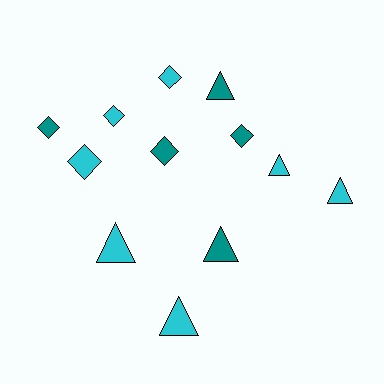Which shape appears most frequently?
Triangle, with 6 objects.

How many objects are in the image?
There are 12 objects.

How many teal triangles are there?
There are 2 teal triangles.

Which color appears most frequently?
Cyan, with 7 objects.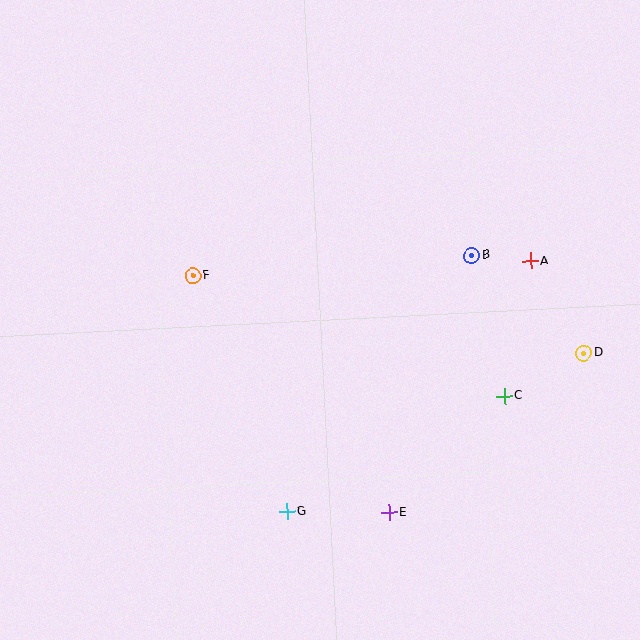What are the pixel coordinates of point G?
Point G is at (287, 512).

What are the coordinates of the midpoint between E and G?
The midpoint between E and G is at (338, 512).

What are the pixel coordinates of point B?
Point B is at (472, 256).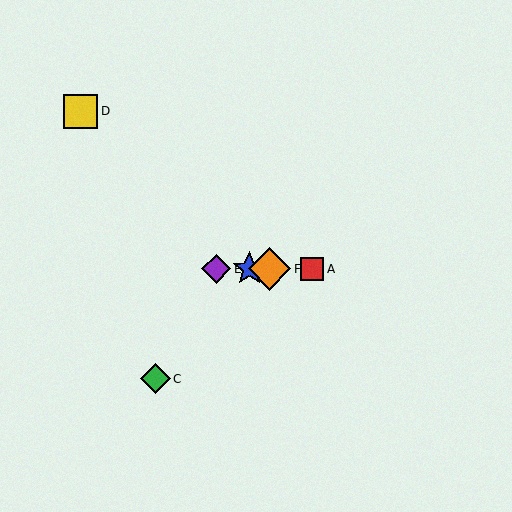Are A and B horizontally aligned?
Yes, both are at y≈269.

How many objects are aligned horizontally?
4 objects (A, B, E, F) are aligned horizontally.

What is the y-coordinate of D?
Object D is at y≈111.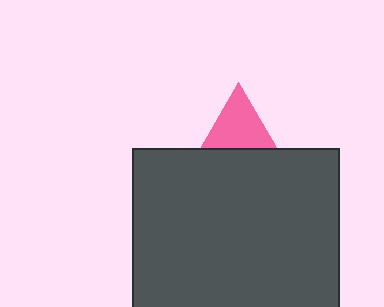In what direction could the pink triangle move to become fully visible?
The pink triangle could move up. That would shift it out from behind the dark gray square entirely.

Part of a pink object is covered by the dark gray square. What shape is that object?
It is a triangle.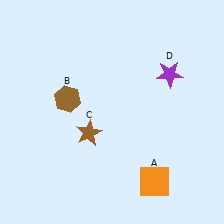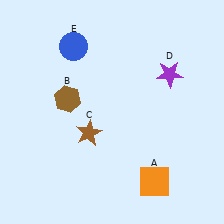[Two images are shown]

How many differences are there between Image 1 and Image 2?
There is 1 difference between the two images.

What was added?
A blue circle (E) was added in Image 2.